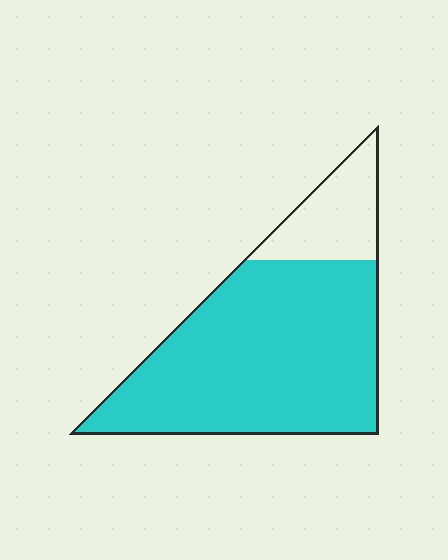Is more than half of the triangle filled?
Yes.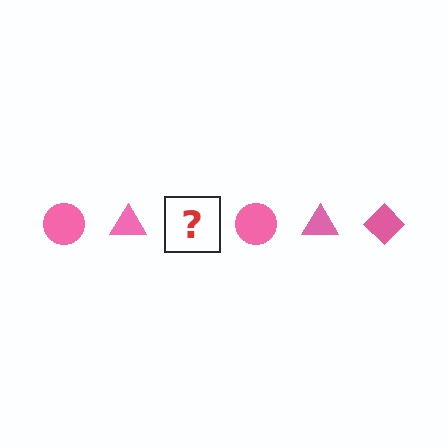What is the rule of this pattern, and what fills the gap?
The rule is that the pattern cycles through circle, triangle, diamond shapes in pink. The gap should be filled with a pink diamond.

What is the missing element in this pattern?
The missing element is a pink diamond.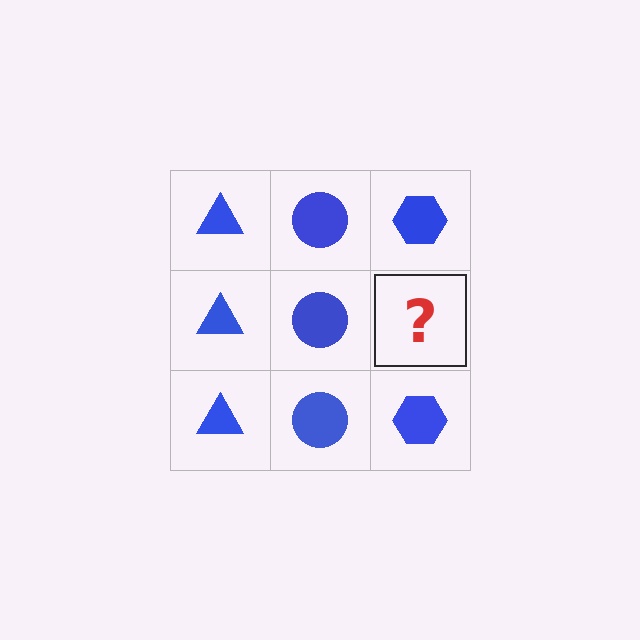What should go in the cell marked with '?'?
The missing cell should contain a blue hexagon.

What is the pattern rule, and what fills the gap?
The rule is that each column has a consistent shape. The gap should be filled with a blue hexagon.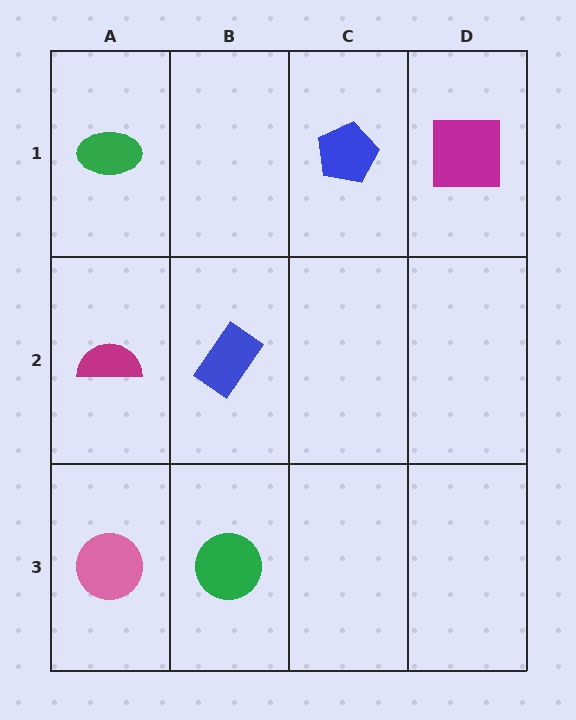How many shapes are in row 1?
3 shapes.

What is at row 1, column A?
A green ellipse.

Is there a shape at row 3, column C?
No, that cell is empty.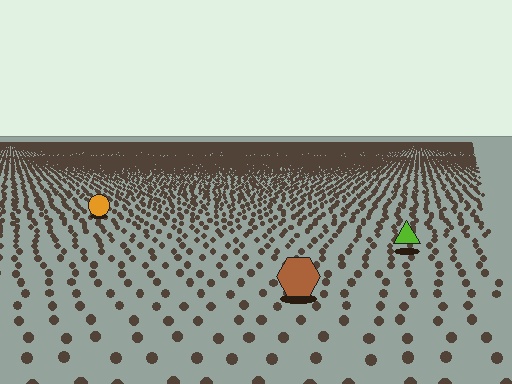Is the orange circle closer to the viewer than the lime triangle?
No. The lime triangle is closer — you can tell from the texture gradient: the ground texture is coarser near it.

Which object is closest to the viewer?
The brown hexagon is closest. The texture marks near it are larger and more spread out.